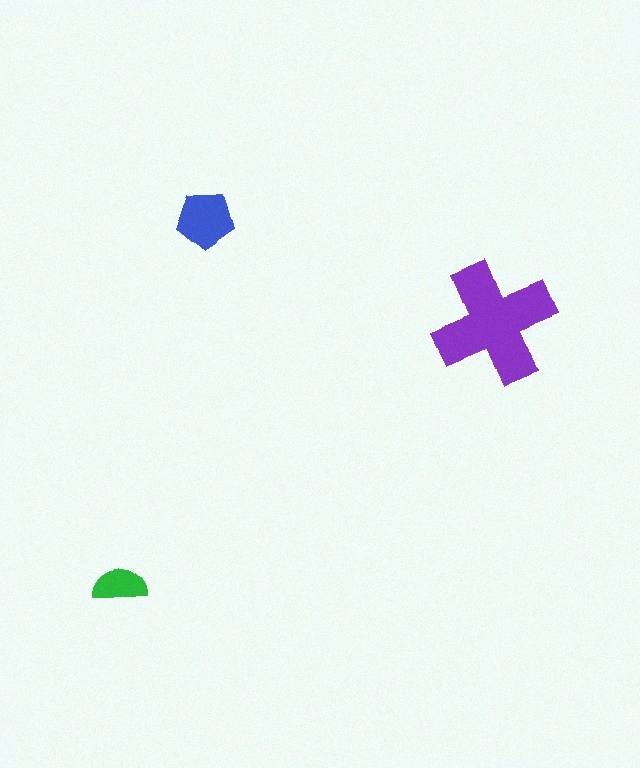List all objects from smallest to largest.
The green semicircle, the blue pentagon, the purple cross.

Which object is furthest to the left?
The green semicircle is leftmost.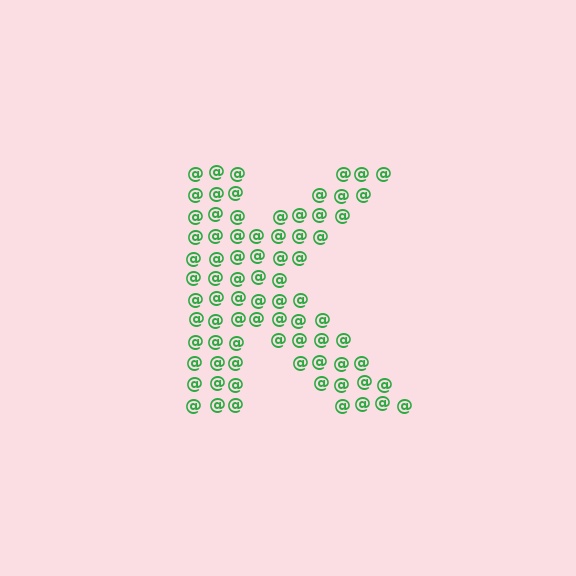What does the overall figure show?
The overall figure shows the letter K.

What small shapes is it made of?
It is made of small at signs.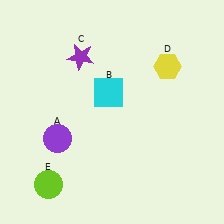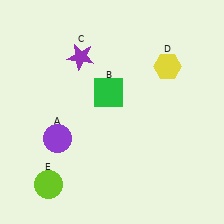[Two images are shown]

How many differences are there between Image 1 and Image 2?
There is 1 difference between the two images.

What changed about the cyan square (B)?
In Image 1, B is cyan. In Image 2, it changed to green.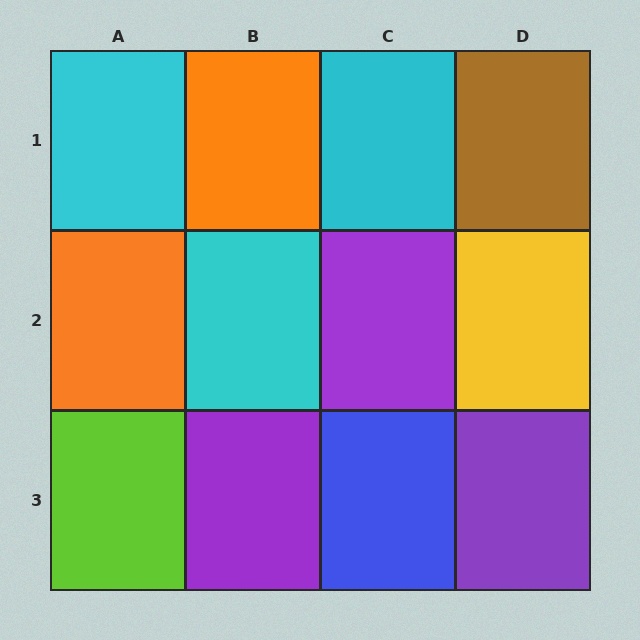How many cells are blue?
1 cell is blue.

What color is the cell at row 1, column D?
Brown.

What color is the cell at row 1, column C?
Cyan.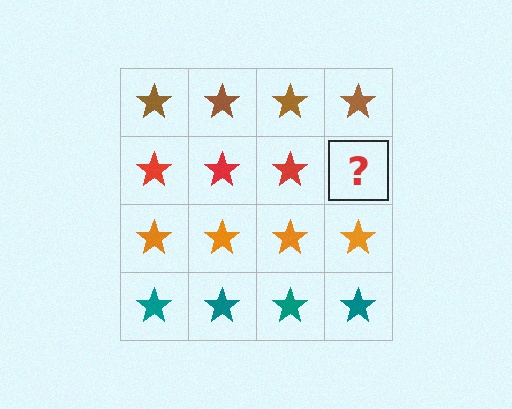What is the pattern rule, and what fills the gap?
The rule is that each row has a consistent color. The gap should be filled with a red star.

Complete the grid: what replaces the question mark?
The question mark should be replaced with a red star.